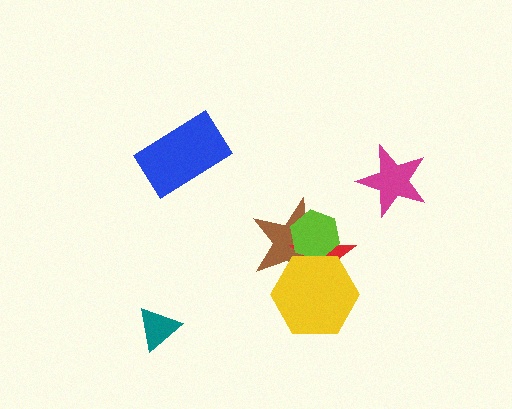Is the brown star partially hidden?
Yes, it is partially covered by another shape.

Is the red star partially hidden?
Yes, it is partially covered by another shape.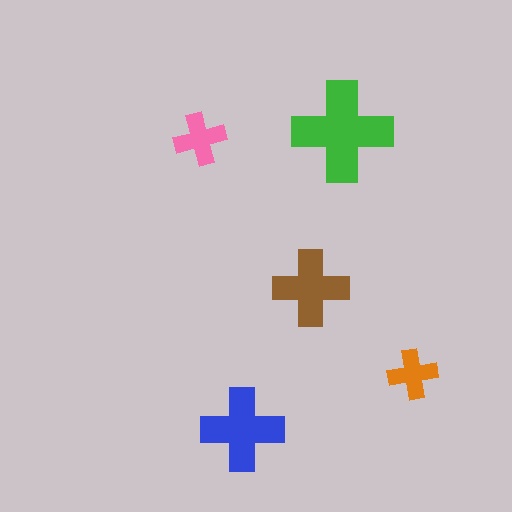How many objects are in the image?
There are 5 objects in the image.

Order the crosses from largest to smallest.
the green one, the blue one, the brown one, the pink one, the orange one.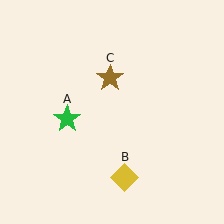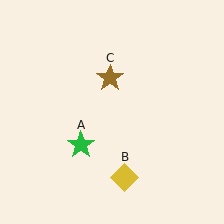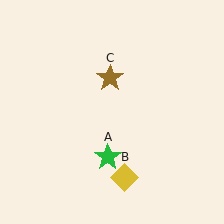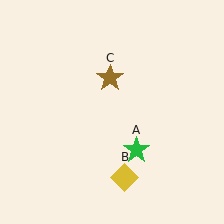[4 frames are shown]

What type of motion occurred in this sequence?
The green star (object A) rotated counterclockwise around the center of the scene.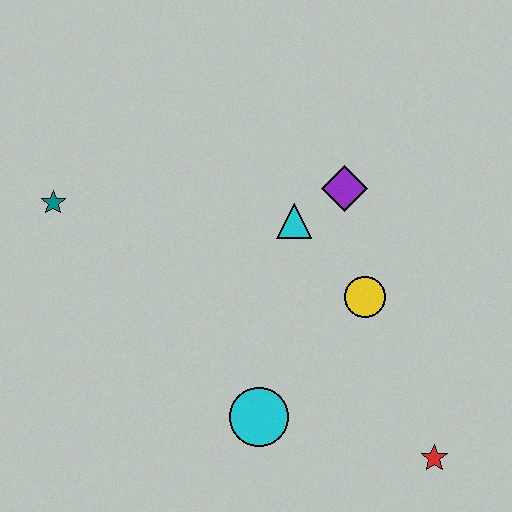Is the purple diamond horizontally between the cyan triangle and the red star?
Yes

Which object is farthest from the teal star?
The red star is farthest from the teal star.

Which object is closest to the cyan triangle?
The purple diamond is closest to the cyan triangle.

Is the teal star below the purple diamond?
Yes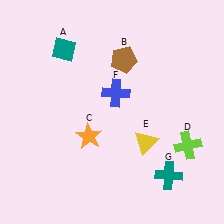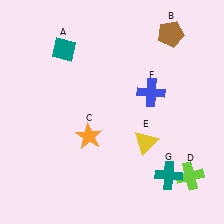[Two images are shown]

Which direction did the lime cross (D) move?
The lime cross (D) moved down.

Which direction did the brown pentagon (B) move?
The brown pentagon (B) moved right.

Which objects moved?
The objects that moved are: the brown pentagon (B), the lime cross (D), the blue cross (F).